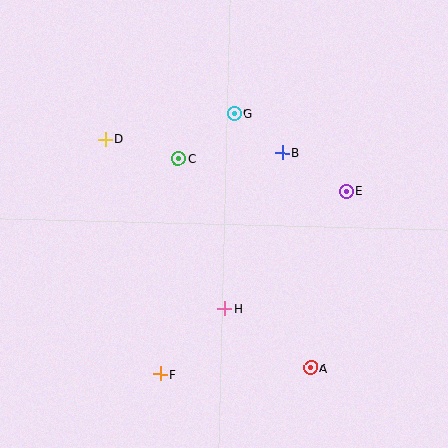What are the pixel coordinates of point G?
Point G is at (234, 113).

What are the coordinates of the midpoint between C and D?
The midpoint between C and D is at (142, 149).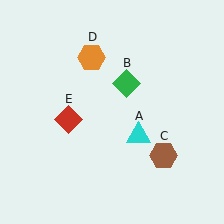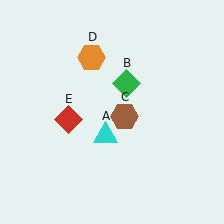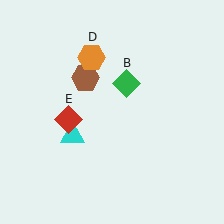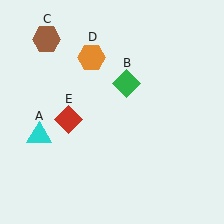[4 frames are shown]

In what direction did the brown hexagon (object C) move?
The brown hexagon (object C) moved up and to the left.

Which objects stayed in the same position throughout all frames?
Green diamond (object B) and orange hexagon (object D) and red diamond (object E) remained stationary.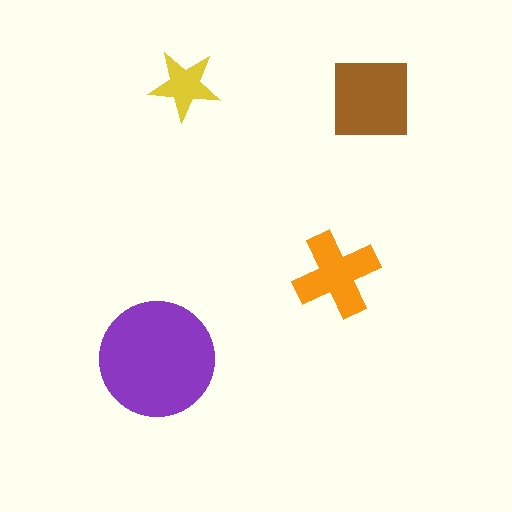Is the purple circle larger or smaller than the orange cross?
Larger.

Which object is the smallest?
The yellow star.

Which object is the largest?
The purple circle.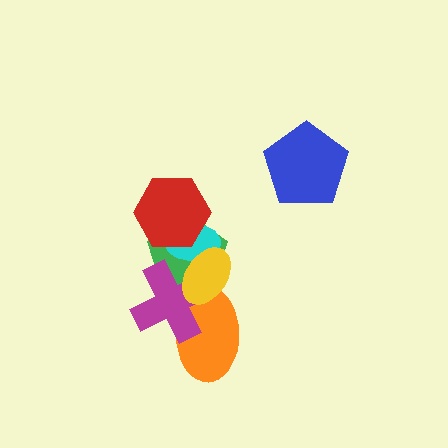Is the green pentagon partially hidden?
Yes, it is partially covered by another shape.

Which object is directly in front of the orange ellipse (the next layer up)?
The magenta cross is directly in front of the orange ellipse.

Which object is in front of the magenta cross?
The yellow ellipse is in front of the magenta cross.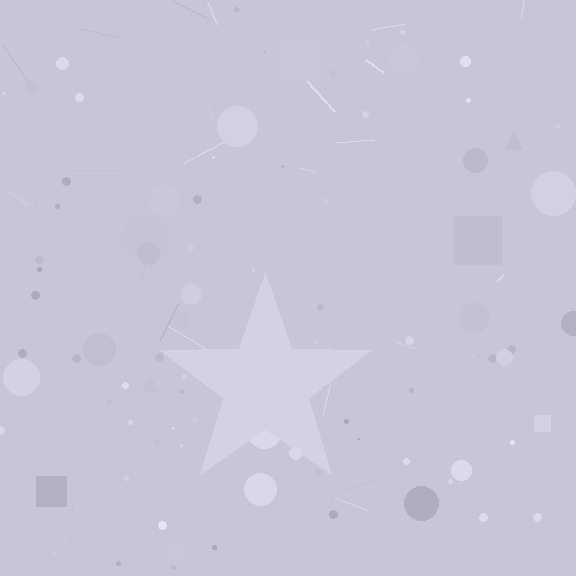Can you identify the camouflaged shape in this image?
The camouflaged shape is a star.